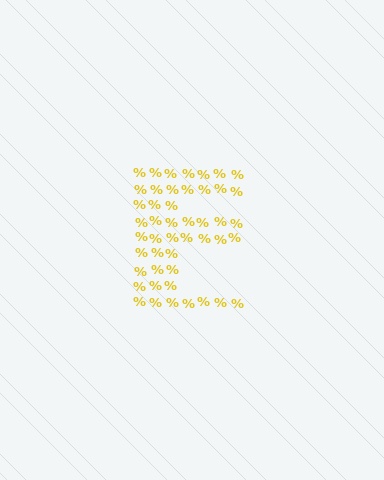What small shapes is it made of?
It is made of small percent signs.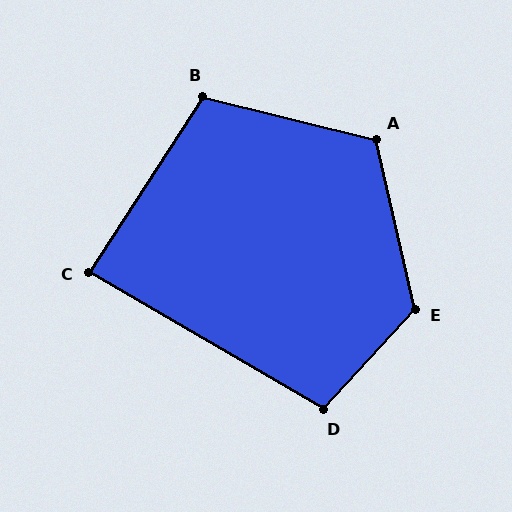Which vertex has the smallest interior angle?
C, at approximately 87 degrees.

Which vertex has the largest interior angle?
E, at approximately 125 degrees.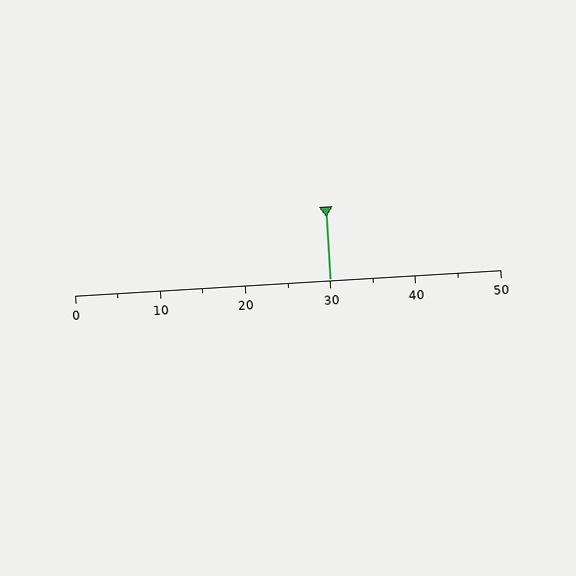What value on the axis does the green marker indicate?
The marker indicates approximately 30.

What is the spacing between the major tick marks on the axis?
The major ticks are spaced 10 apart.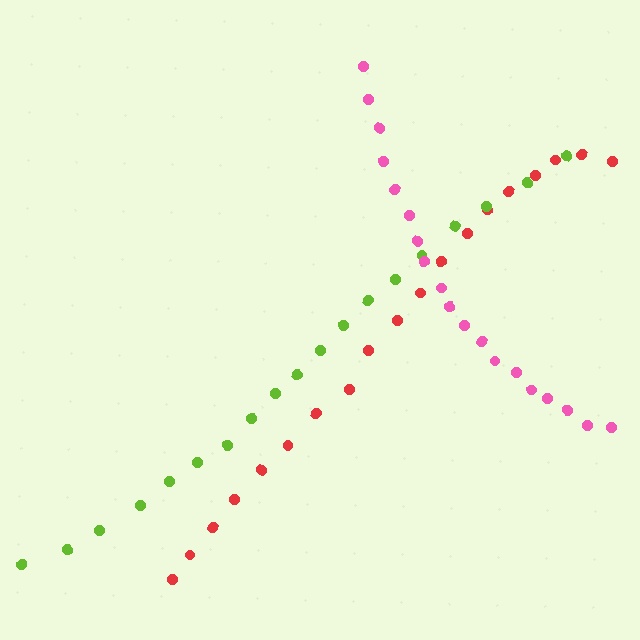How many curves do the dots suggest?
There are 3 distinct paths.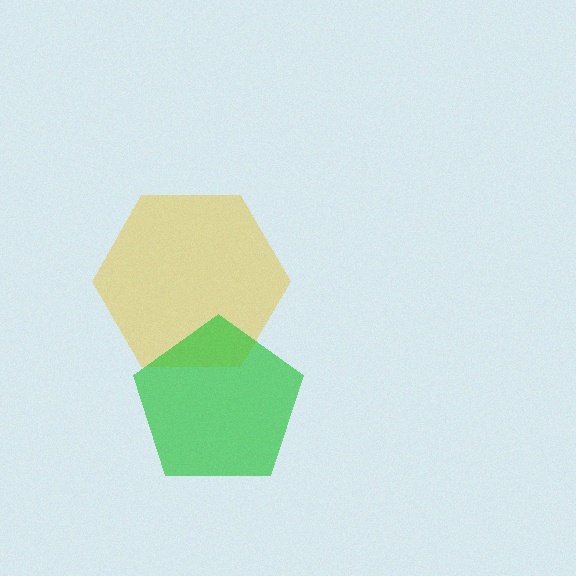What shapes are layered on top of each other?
The layered shapes are: a yellow hexagon, a green pentagon.